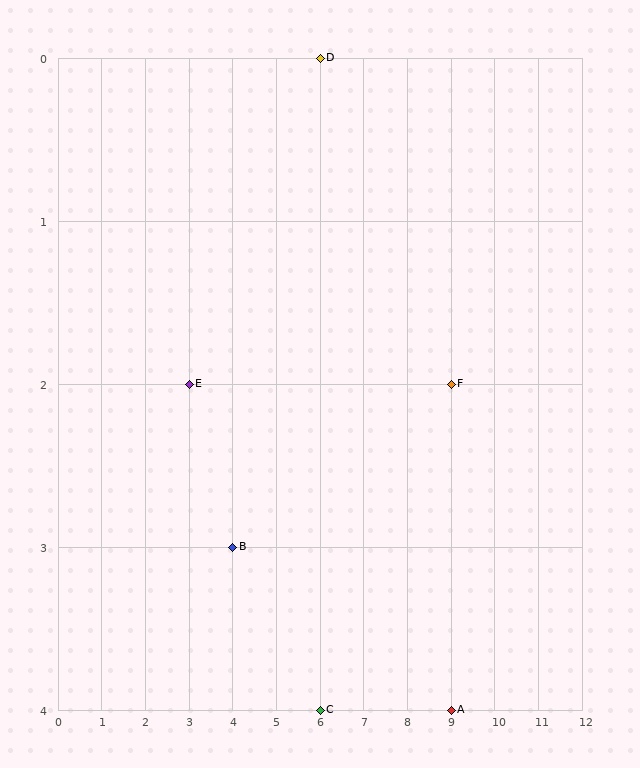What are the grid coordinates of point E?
Point E is at grid coordinates (3, 2).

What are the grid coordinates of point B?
Point B is at grid coordinates (4, 3).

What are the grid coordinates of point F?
Point F is at grid coordinates (9, 2).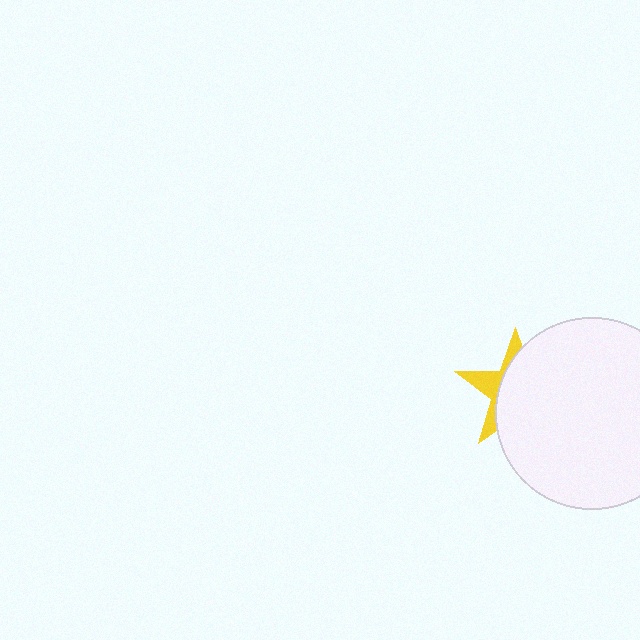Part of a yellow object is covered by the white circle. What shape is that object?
It is a star.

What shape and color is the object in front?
The object in front is a white circle.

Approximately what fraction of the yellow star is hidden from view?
Roughly 70% of the yellow star is hidden behind the white circle.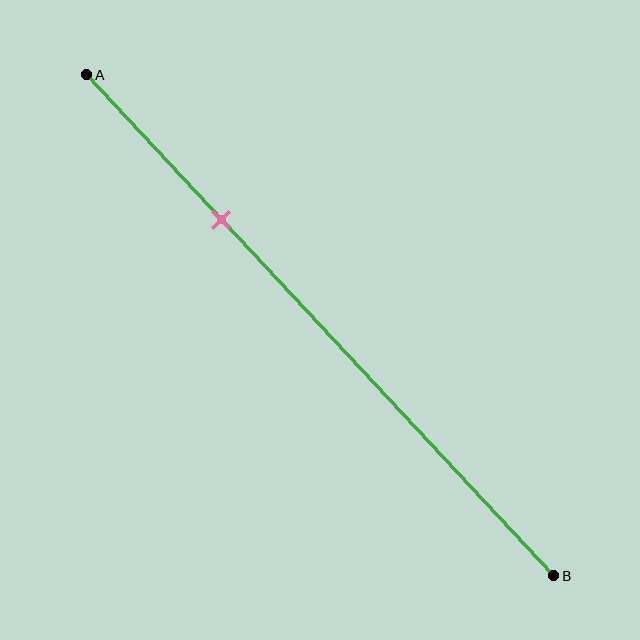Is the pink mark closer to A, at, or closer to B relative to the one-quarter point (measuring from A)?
The pink mark is closer to point B than the one-quarter point of segment AB.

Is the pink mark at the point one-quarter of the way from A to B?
No, the mark is at about 30% from A, not at the 25% one-quarter point.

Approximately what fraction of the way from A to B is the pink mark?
The pink mark is approximately 30% of the way from A to B.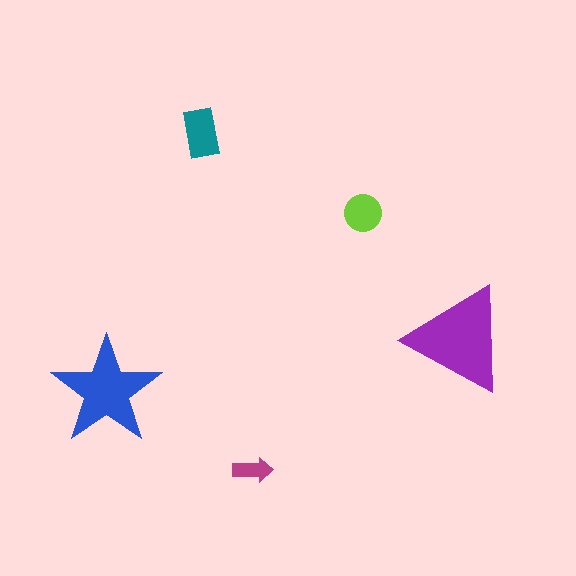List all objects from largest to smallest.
The purple triangle, the blue star, the teal rectangle, the lime circle, the magenta arrow.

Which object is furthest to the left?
The blue star is leftmost.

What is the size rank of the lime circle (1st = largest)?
4th.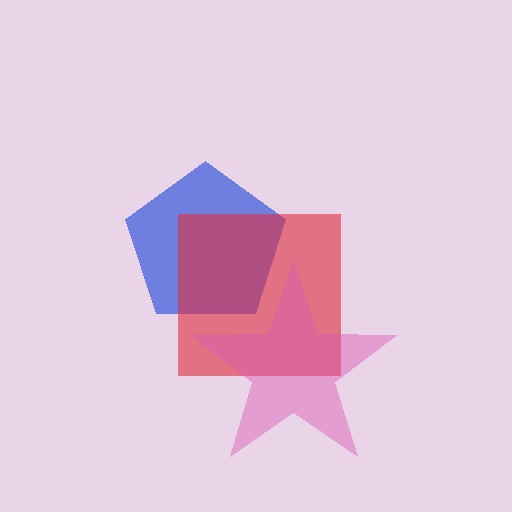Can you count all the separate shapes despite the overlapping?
Yes, there are 3 separate shapes.